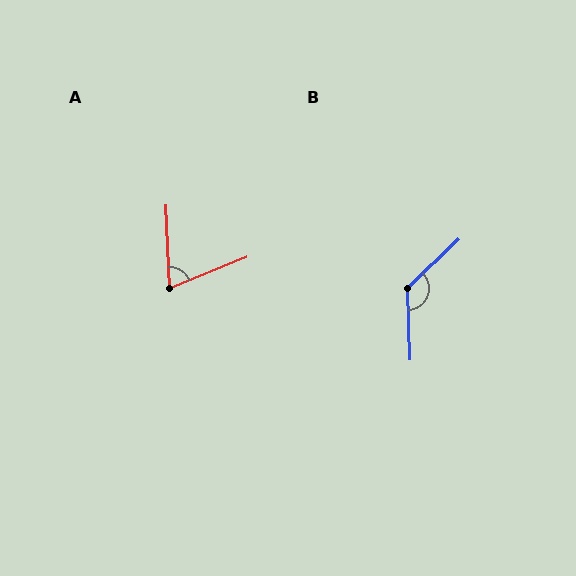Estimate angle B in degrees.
Approximately 132 degrees.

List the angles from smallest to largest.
A (71°), B (132°).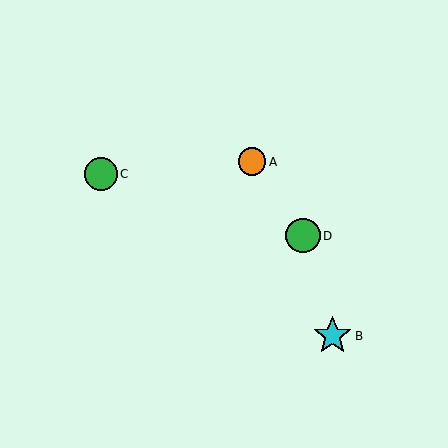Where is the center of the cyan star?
The center of the cyan star is at (333, 336).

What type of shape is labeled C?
Shape C is a green circle.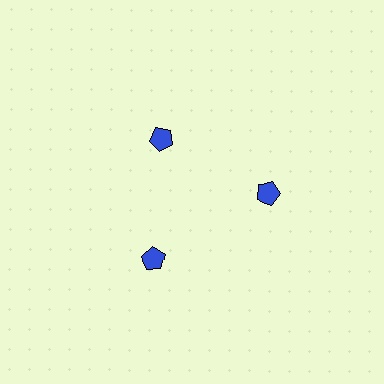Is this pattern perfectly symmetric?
No. The 3 blue pentagons are arranged in a ring, but one element near the 11 o'clock position is pulled inward toward the center, breaking the 3-fold rotational symmetry.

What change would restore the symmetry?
The symmetry would be restored by moving it outward, back onto the ring so that all 3 pentagons sit at equal angles and equal distance from the center.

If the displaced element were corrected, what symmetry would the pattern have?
It would have 3-fold rotational symmetry — the pattern would map onto itself every 120 degrees.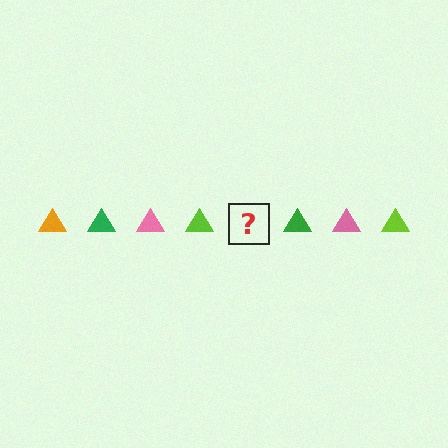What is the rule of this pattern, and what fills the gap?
The rule is that the pattern cycles through orange, green, pink, lime triangles. The gap should be filled with an orange triangle.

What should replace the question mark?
The question mark should be replaced with an orange triangle.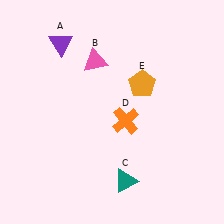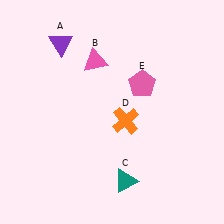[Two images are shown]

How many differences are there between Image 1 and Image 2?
There is 1 difference between the two images.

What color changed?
The pentagon (E) changed from orange in Image 1 to pink in Image 2.